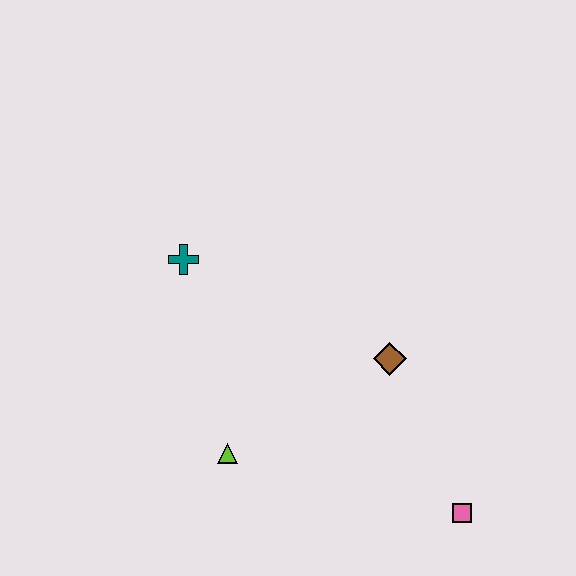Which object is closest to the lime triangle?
The brown diamond is closest to the lime triangle.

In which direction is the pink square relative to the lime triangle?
The pink square is to the right of the lime triangle.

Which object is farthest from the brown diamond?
The teal cross is farthest from the brown diamond.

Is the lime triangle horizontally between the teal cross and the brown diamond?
Yes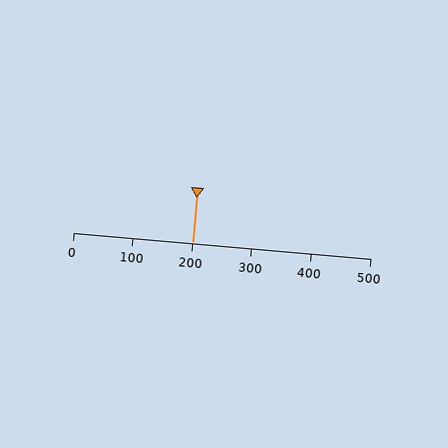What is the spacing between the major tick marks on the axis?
The major ticks are spaced 100 apart.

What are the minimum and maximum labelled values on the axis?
The axis runs from 0 to 500.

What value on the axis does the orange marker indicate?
The marker indicates approximately 200.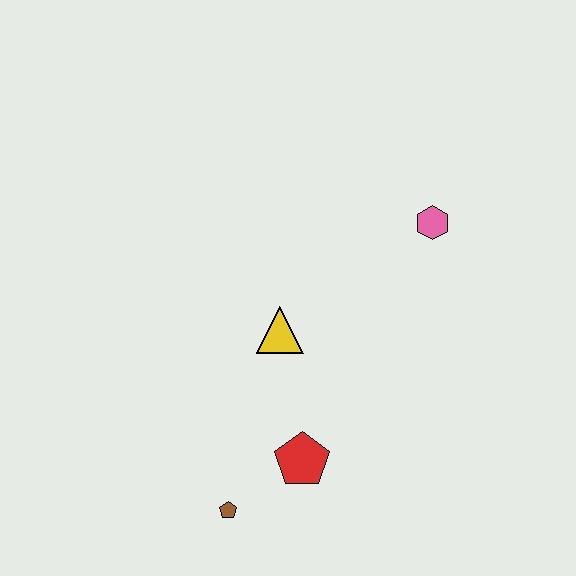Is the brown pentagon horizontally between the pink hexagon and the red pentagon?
No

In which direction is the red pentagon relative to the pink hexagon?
The red pentagon is below the pink hexagon.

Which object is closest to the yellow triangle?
The red pentagon is closest to the yellow triangle.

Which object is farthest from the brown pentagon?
The pink hexagon is farthest from the brown pentagon.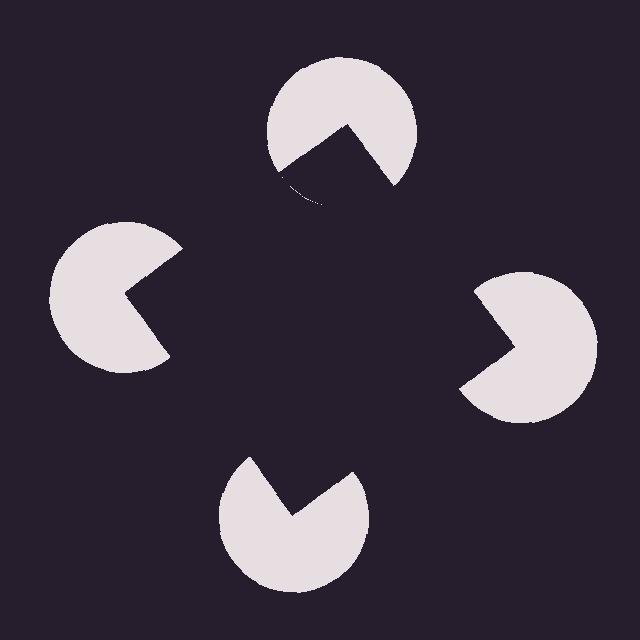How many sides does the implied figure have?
4 sides.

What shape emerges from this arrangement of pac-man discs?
An illusory square — its edges are inferred from the aligned wedge cuts in the pac-man discs, not physically drawn.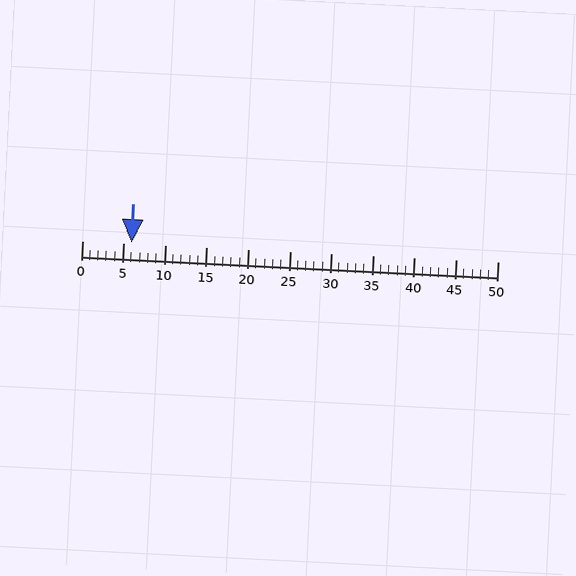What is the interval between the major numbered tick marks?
The major tick marks are spaced 5 units apart.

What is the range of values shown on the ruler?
The ruler shows values from 0 to 50.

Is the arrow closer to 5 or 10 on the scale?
The arrow is closer to 5.